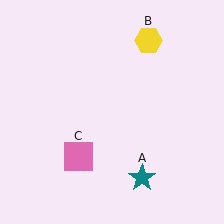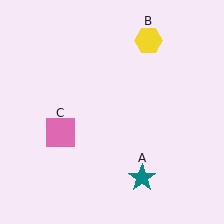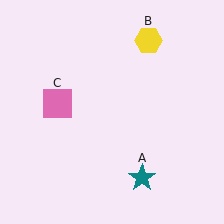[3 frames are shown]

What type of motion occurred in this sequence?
The pink square (object C) rotated clockwise around the center of the scene.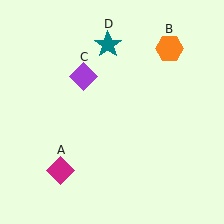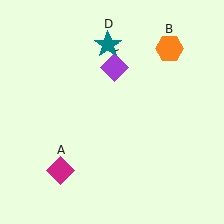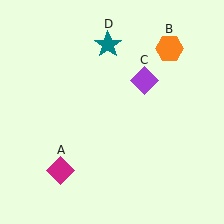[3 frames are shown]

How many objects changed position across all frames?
1 object changed position: purple diamond (object C).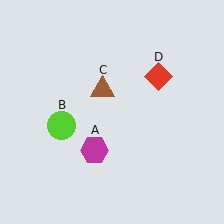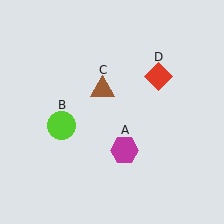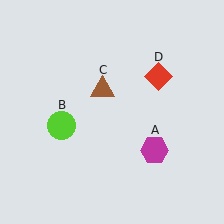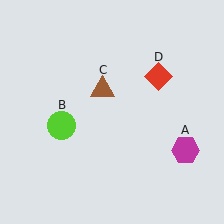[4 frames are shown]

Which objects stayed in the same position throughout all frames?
Lime circle (object B) and brown triangle (object C) and red diamond (object D) remained stationary.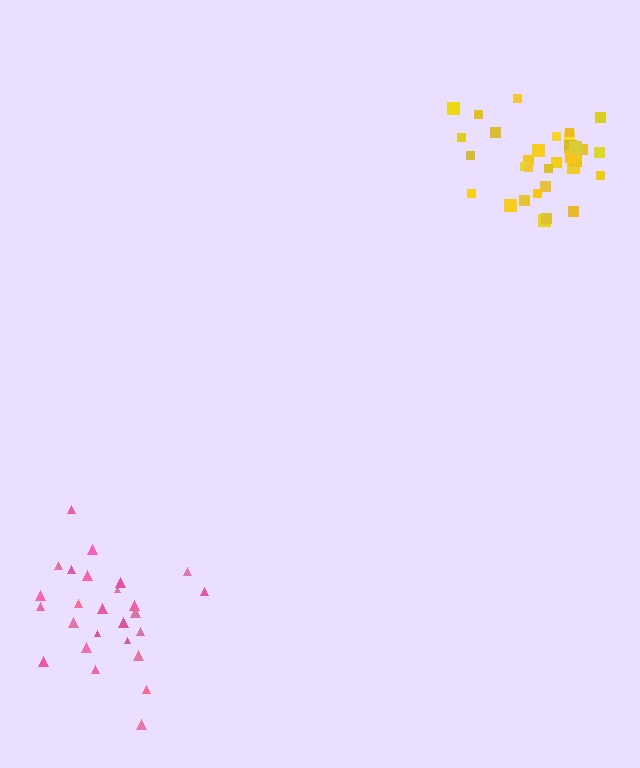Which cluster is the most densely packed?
Yellow.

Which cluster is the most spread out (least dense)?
Pink.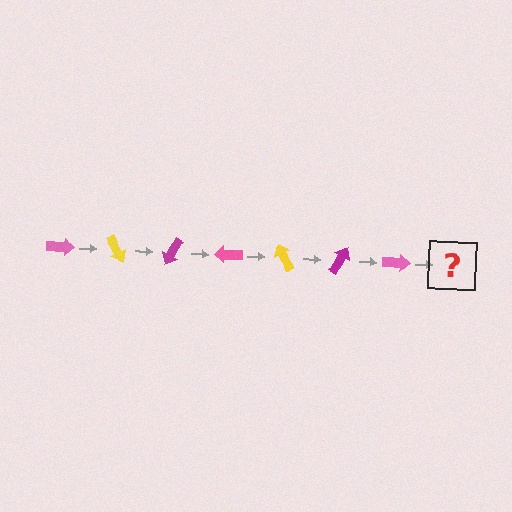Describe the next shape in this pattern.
It should be a yellow arrow, rotated 420 degrees from the start.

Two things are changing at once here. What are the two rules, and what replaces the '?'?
The two rules are that it rotates 60 degrees each step and the color cycles through pink, yellow, and magenta. The '?' should be a yellow arrow, rotated 420 degrees from the start.